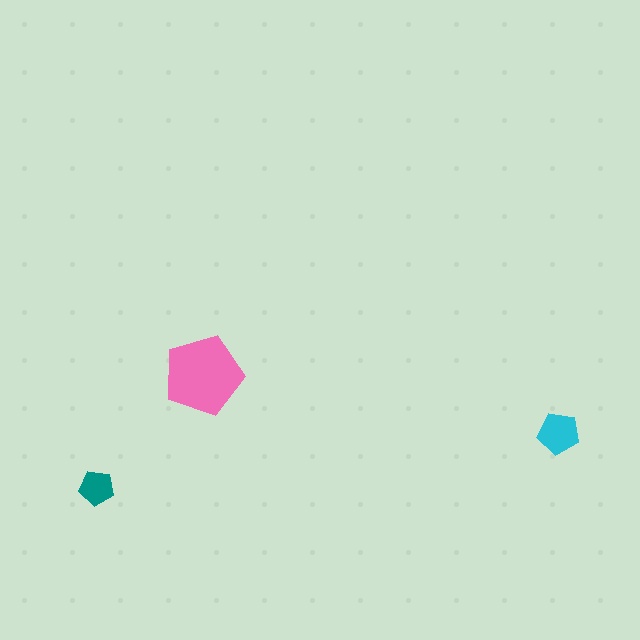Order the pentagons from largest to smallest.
the pink one, the cyan one, the teal one.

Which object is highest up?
The pink pentagon is topmost.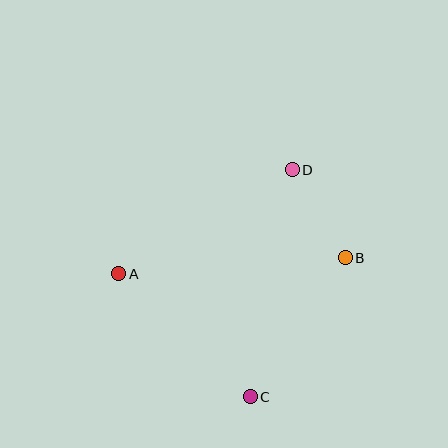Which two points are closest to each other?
Points B and D are closest to each other.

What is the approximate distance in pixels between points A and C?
The distance between A and C is approximately 180 pixels.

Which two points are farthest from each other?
Points C and D are farthest from each other.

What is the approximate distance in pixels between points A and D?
The distance between A and D is approximately 202 pixels.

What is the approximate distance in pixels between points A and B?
The distance between A and B is approximately 227 pixels.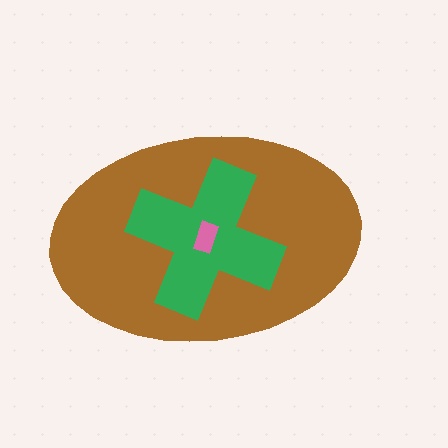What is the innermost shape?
The pink rectangle.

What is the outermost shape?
The brown ellipse.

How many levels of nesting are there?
3.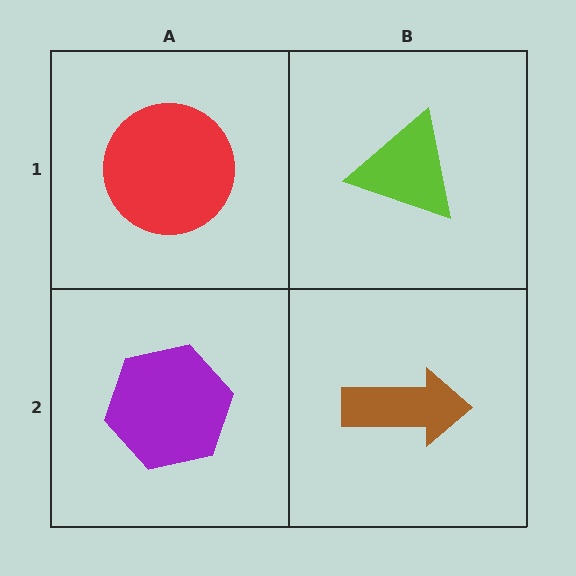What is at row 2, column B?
A brown arrow.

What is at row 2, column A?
A purple hexagon.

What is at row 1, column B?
A lime triangle.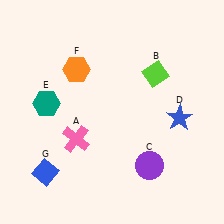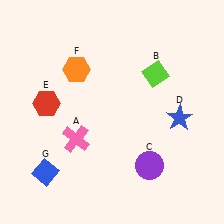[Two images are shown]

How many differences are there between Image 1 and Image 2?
There is 1 difference between the two images.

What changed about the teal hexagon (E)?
In Image 1, E is teal. In Image 2, it changed to red.